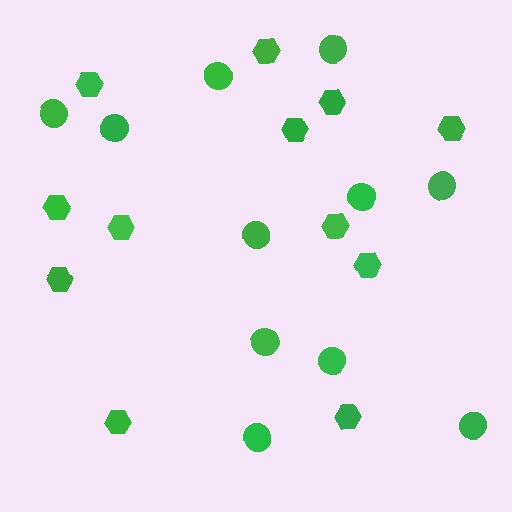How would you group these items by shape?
There are 2 groups: one group of hexagons (12) and one group of circles (11).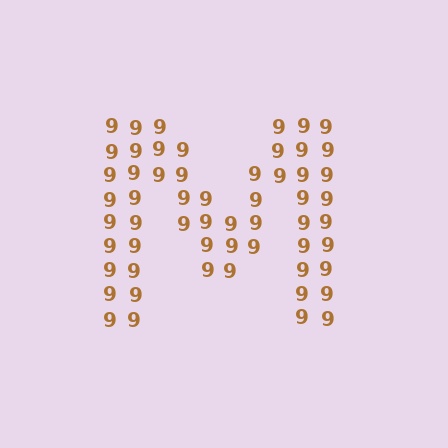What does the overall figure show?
The overall figure shows the letter M.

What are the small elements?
The small elements are digit 9's.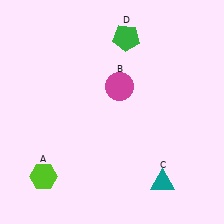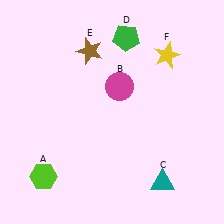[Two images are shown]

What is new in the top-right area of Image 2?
A yellow star (F) was added in the top-right area of Image 2.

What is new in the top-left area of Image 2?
A brown star (E) was added in the top-left area of Image 2.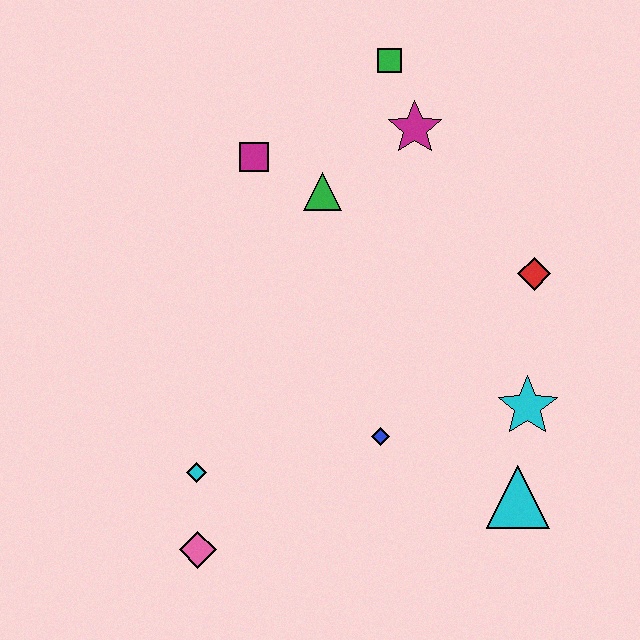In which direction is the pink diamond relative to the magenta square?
The pink diamond is below the magenta square.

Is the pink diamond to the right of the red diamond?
No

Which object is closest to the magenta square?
The green triangle is closest to the magenta square.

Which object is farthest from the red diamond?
The pink diamond is farthest from the red diamond.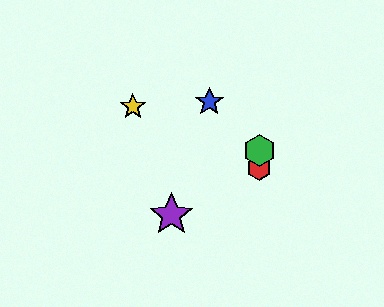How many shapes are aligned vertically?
2 shapes (the red hexagon, the green hexagon) are aligned vertically.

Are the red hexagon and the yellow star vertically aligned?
No, the red hexagon is at x≈259 and the yellow star is at x≈133.